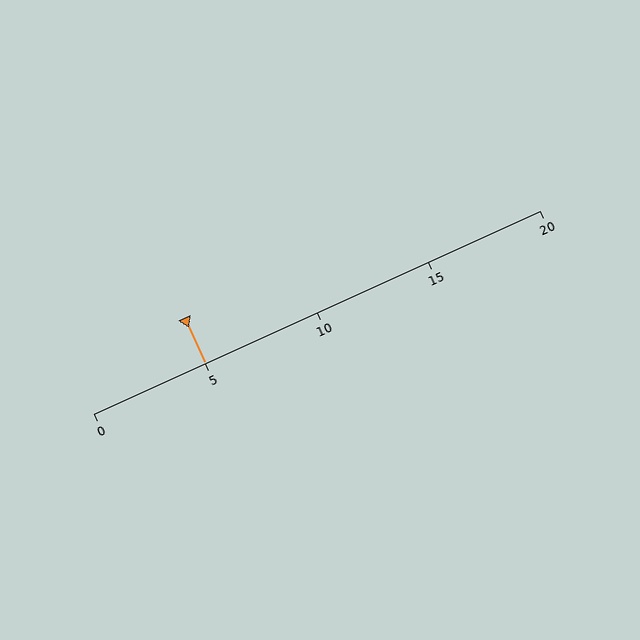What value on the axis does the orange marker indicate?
The marker indicates approximately 5.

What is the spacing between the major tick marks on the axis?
The major ticks are spaced 5 apart.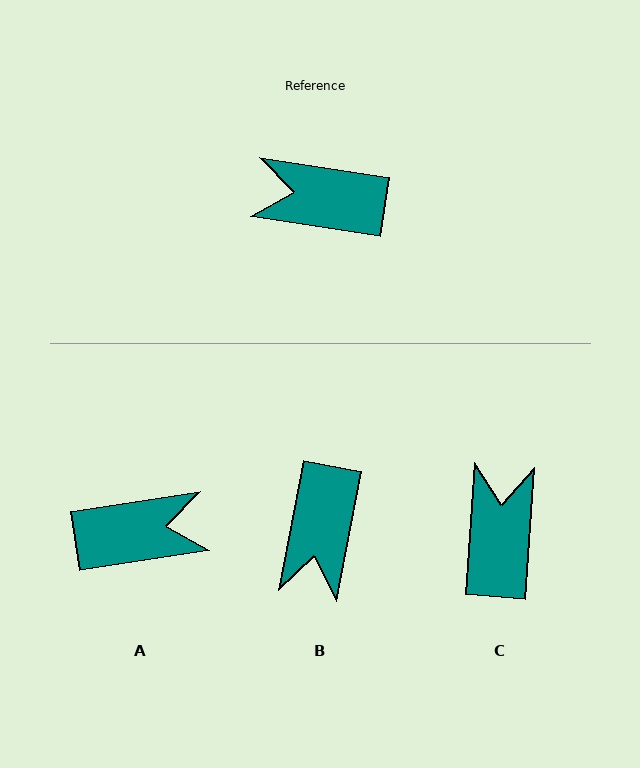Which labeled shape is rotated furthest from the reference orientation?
A, about 163 degrees away.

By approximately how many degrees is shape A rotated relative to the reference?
Approximately 163 degrees clockwise.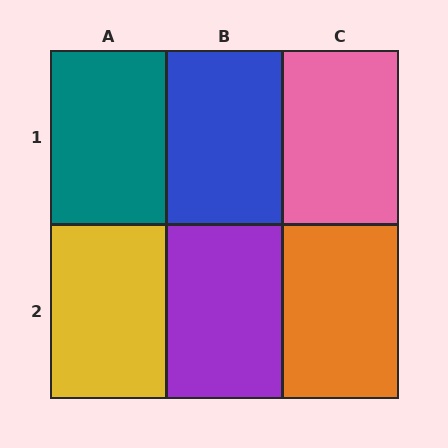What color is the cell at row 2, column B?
Purple.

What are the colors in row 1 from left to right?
Teal, blue, pink.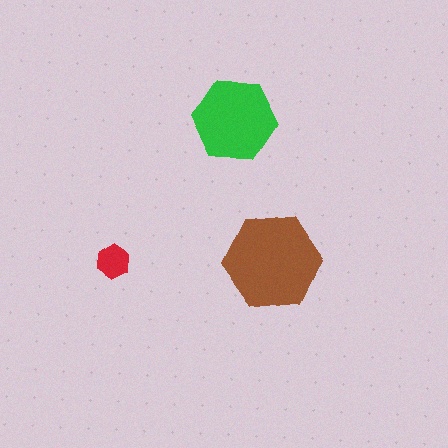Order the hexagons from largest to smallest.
the brown one, the green one, the red one.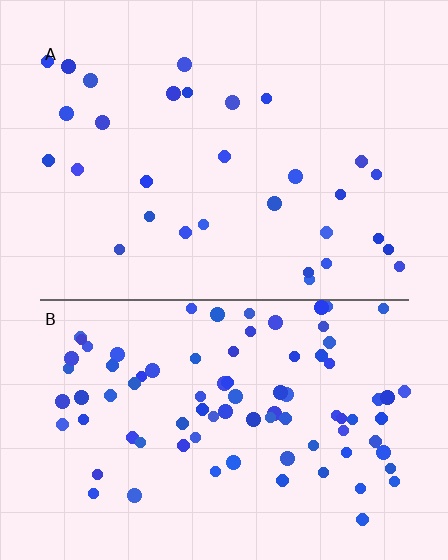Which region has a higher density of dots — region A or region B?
B (the bottom).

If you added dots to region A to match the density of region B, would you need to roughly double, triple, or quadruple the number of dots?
Approximately triple.